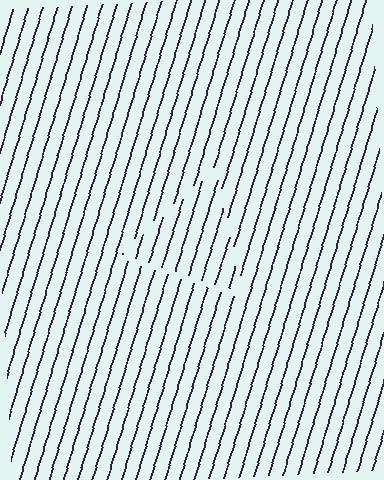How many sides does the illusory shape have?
3 sides — the line-ends trace a triangle.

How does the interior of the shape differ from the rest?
The interior of the shape contains the same grating, shifted by half a period — the contour is defined by the phase discontinuity where line-ends from the inner and outer gratings abut.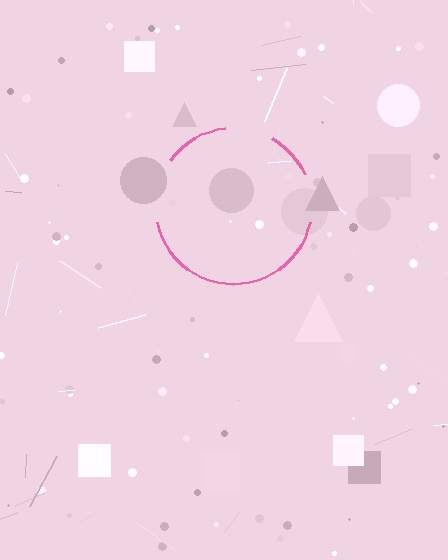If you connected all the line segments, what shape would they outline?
They would outline a circle.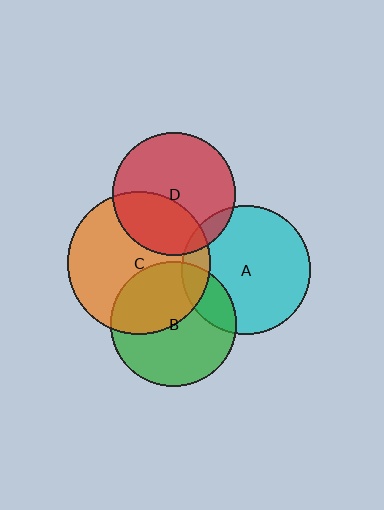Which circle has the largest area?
Circle C (orange).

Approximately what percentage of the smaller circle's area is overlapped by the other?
Approximately 20%.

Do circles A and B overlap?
Yes.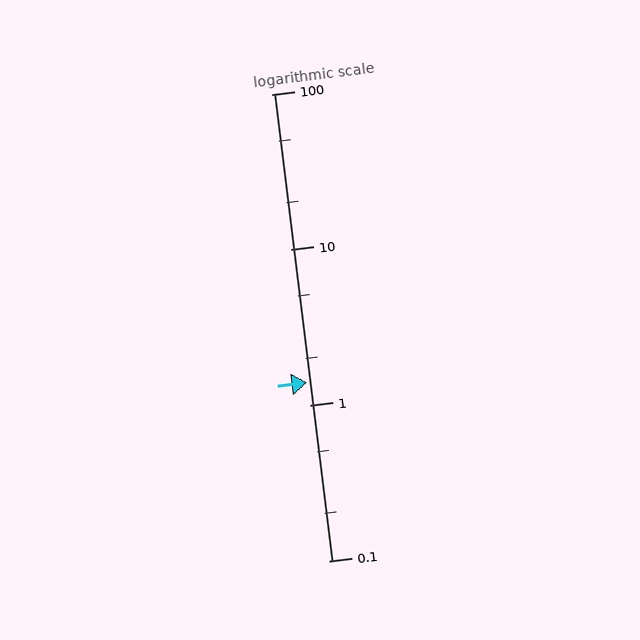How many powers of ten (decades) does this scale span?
The scale spans 3 decades, from 0.1 to 100.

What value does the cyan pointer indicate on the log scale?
The pointer indicates approximately 1.4.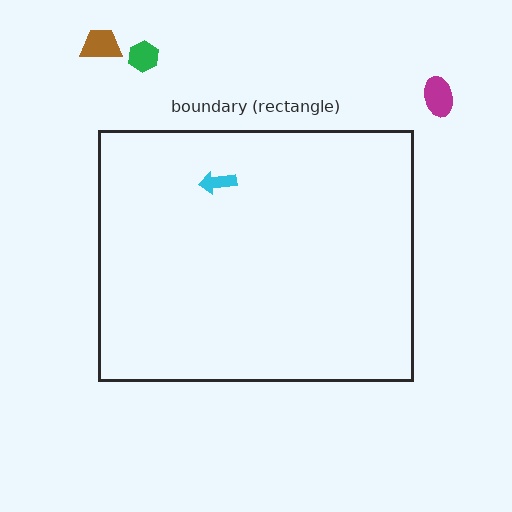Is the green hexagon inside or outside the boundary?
Outside.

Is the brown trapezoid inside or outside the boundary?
Outside.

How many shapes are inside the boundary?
1 inside, 3 outside.